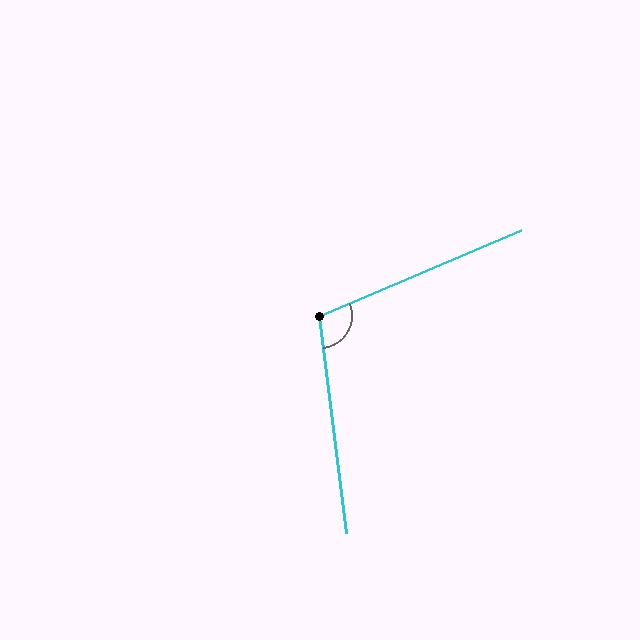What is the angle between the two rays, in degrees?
Approximately 106 degrees.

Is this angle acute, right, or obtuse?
It is obtuse.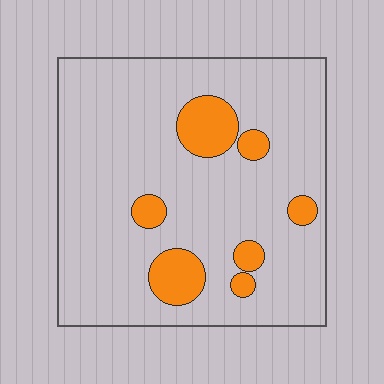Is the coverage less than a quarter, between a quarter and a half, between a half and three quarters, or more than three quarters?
Less than a quarter.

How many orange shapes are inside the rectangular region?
7.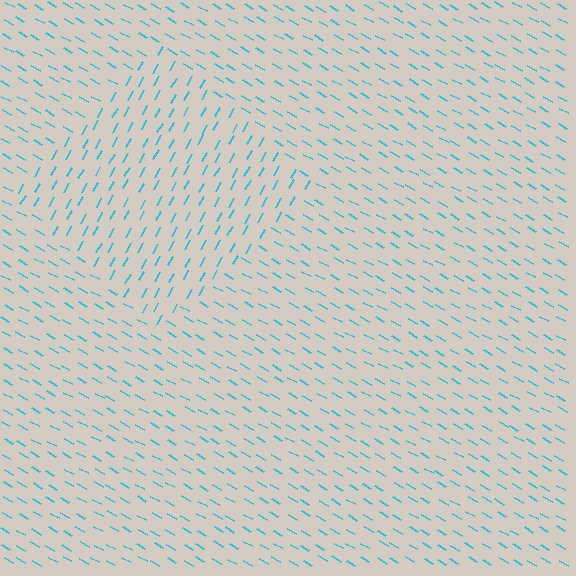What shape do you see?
I see a diamond.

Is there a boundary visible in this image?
Yes, there is a texture boundary formed by a change in line orientation.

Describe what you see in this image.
The image is filled with small cyan line segments. A diamond region in the image has lines oriented differently from the surrounding lines, creating a visible texture boundary.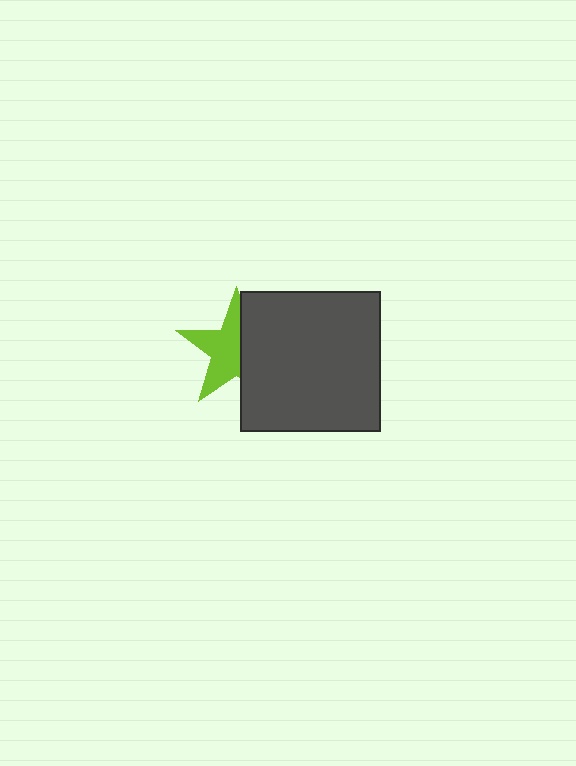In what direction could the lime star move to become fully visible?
The lime star could move left. That would shift it out from behind the dark gray square entirely.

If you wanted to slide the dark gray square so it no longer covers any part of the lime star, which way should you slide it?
Slide it right — that is the most direct way to separate the two shapes.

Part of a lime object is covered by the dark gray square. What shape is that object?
It is a star.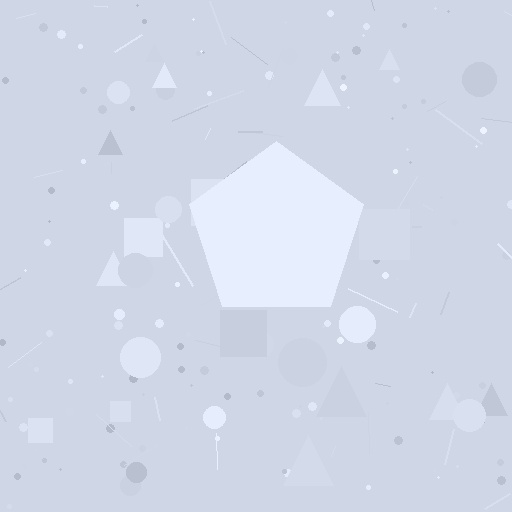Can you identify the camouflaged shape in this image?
The camouflaged shape is a pentagon.